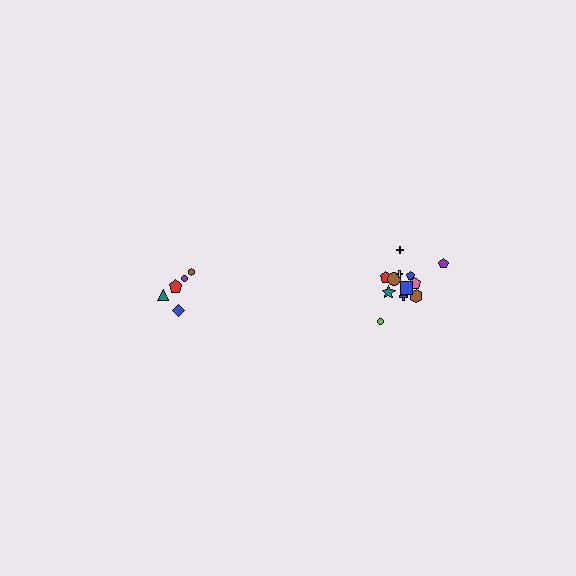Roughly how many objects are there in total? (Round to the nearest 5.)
Roughly 20 objects in total.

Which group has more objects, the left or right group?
The right group.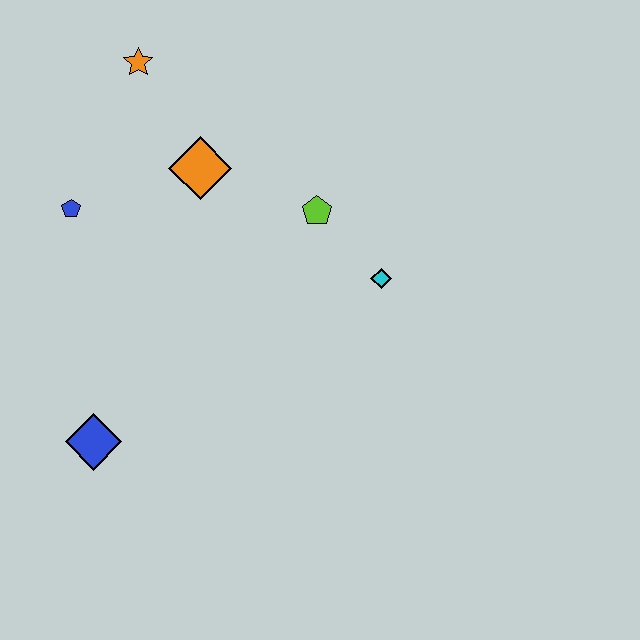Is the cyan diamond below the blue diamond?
No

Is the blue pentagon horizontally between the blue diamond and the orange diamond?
No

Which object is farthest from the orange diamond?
The blue diamond is farthest from the orange diamond.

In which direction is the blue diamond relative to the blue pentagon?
The blue diamond is below the blue pentagon.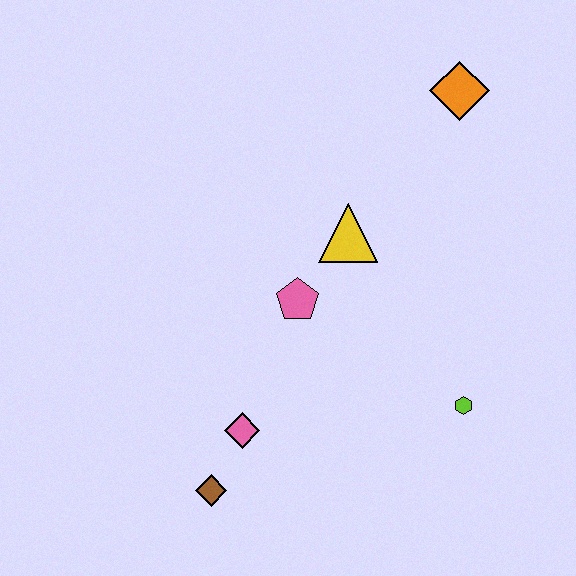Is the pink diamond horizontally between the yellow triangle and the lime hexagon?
No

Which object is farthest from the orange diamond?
The brown diamond is farthest from the orange diamond.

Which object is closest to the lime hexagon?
The pink pentagon is closest to the lime hexagon.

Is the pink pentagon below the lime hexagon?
No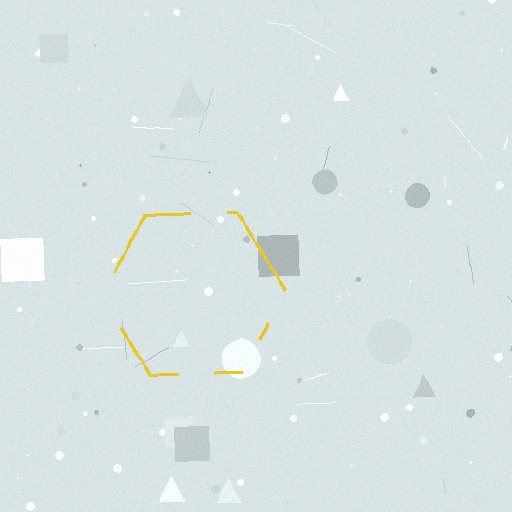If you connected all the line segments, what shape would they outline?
They would outline a hexagon.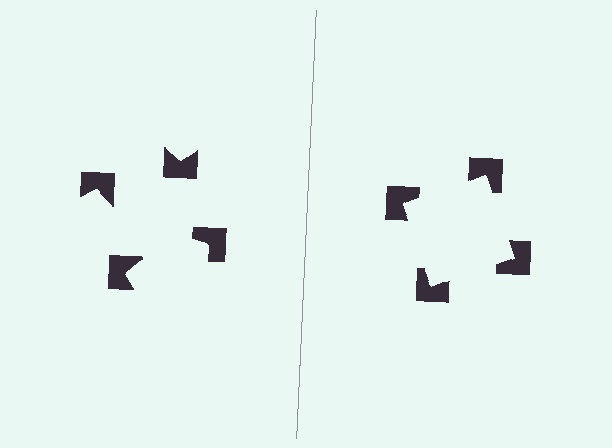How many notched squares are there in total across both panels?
8 — 4 on each side.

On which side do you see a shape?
An illusory square appears on the right side. On the left side the wedge cuts are rotated, so no coherent shape forms.